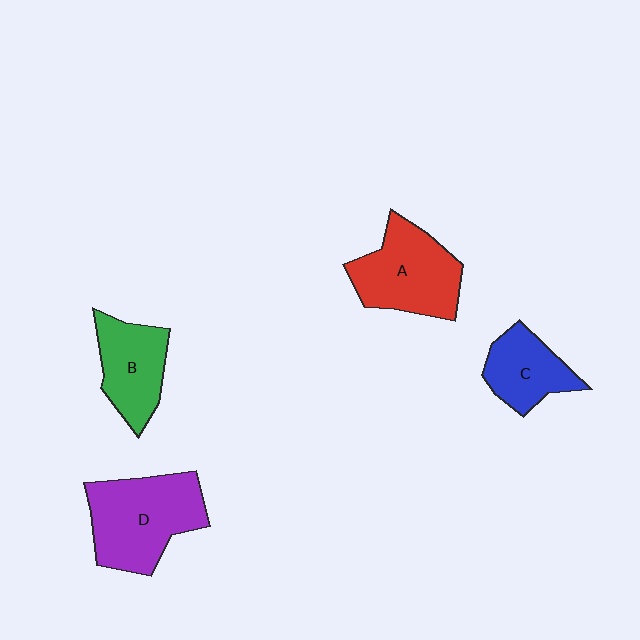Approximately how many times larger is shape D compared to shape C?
Approximately 1.7 times.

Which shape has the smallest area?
Shape C (blue).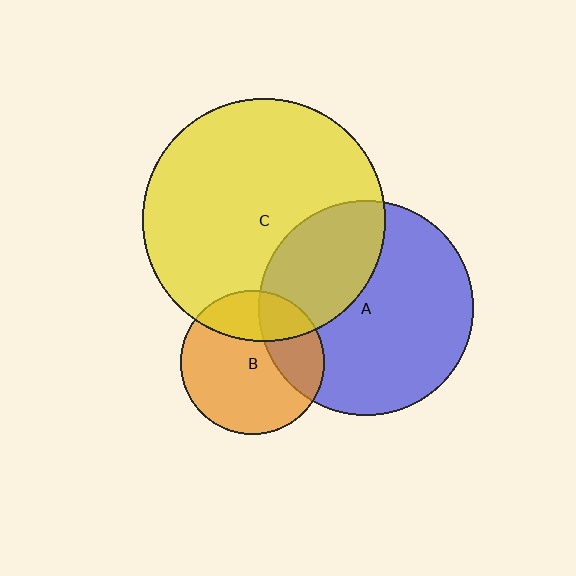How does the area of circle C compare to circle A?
Approximately 1.3 times.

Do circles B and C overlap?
Yes.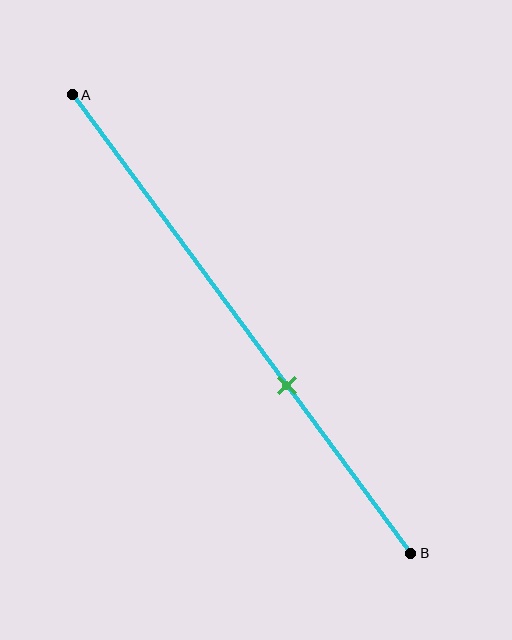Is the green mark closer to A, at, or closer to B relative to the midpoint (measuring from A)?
The green mark is closer to point B than the midpoint of segment AB.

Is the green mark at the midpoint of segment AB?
No, the mark is at about 65% from A, not at the 50% midpoint.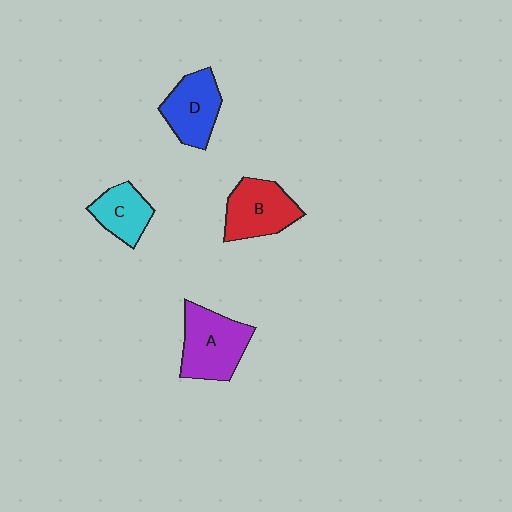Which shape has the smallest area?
Shape C (cyan).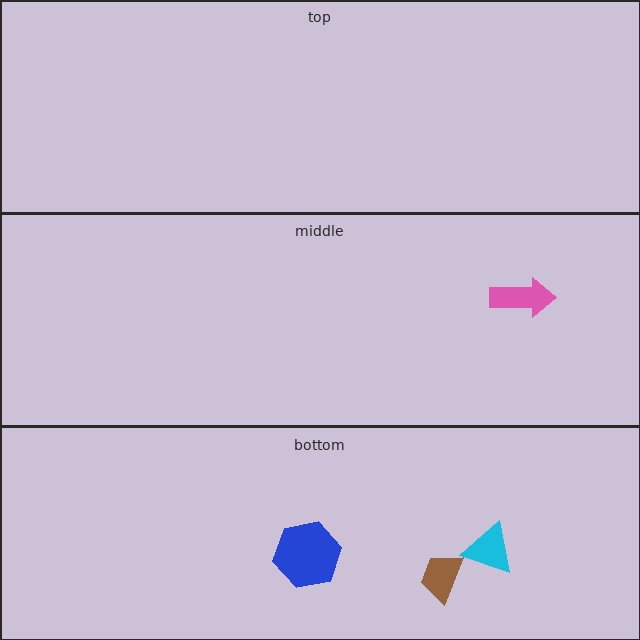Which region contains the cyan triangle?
The bottom region.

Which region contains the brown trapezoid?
The bottom region.